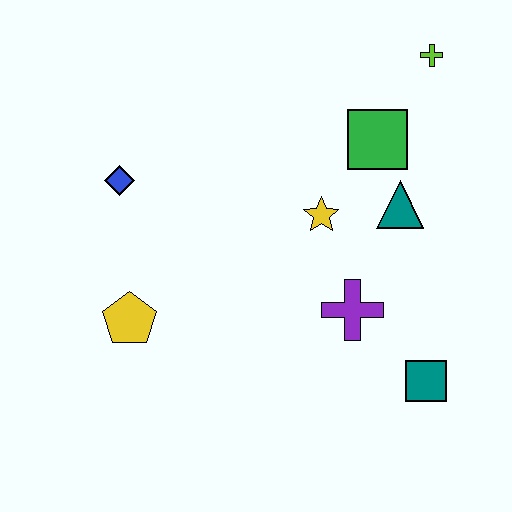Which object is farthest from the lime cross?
The yellow pentagon is farthest from the lime cross.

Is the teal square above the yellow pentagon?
No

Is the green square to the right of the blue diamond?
Yes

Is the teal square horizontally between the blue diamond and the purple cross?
No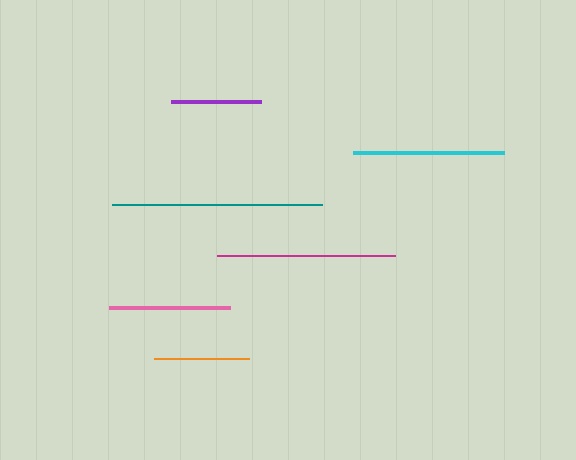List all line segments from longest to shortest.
From longest to shortest: teal, magenta, cyan, pink, orange, purple.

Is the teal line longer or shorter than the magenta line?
The teal line is longer than the magenta line.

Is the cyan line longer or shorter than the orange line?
The cyan line is longer than the orange line.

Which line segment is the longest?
The teal line is the longest at approximately 210 pixels.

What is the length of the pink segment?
The pink segment is approximately 121 pixels long.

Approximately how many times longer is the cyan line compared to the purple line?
The cyan line is approximately 1.7 times the length of the purple line.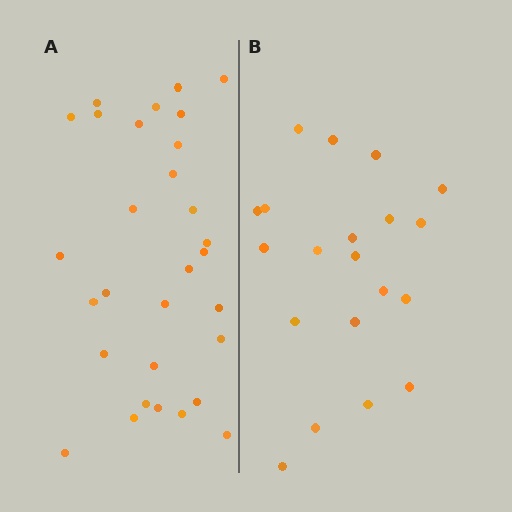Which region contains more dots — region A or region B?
Region A (the left region) has more dots.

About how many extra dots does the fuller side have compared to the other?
Region A has roughly 10 or so more dots than region B.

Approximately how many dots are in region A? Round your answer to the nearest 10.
About 30 dots.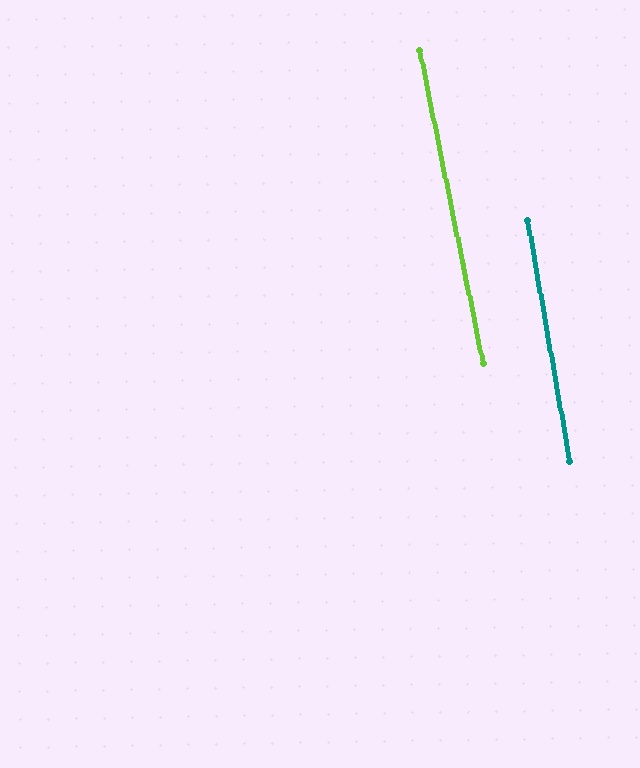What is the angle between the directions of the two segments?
Approximately 1 degree.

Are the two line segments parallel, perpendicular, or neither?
Parallel — their directions differ by only 1.3°.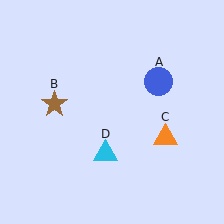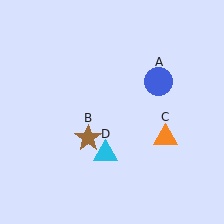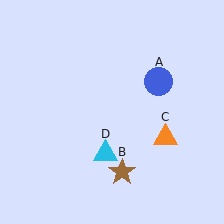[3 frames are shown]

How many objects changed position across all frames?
1 object changed position: brown star (object B).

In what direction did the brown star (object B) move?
The brown star (object B) moved down and to the right.